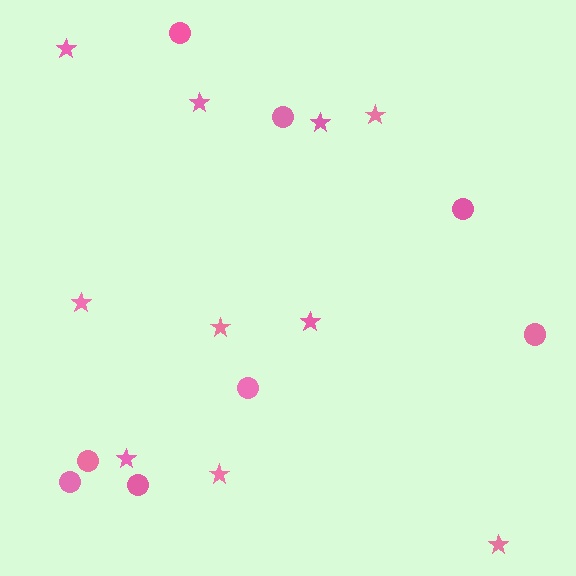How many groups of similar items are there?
There are 2 groups: one group of stars (10) and one group of circles (8).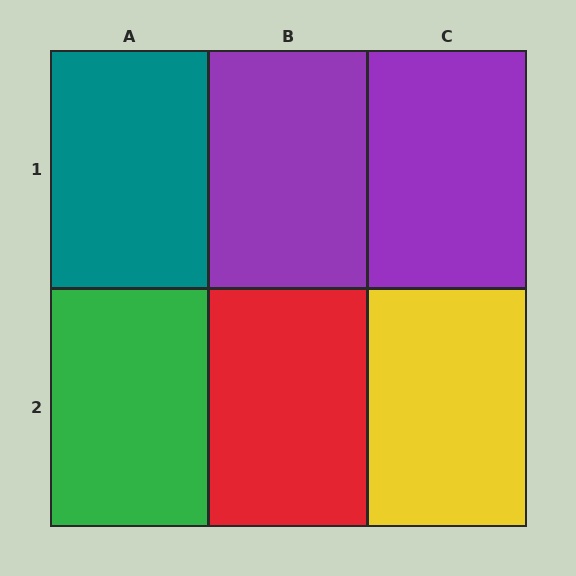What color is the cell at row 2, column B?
Red.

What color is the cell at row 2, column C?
Yellow.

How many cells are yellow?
1 cell is yellow.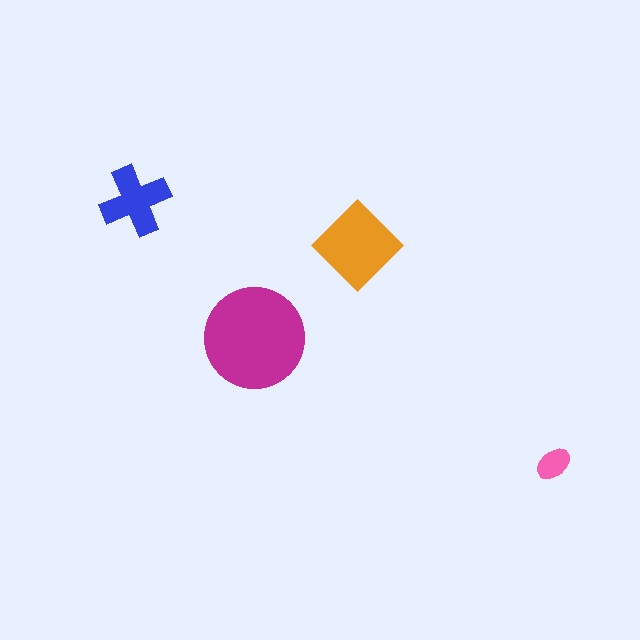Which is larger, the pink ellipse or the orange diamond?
The orange diamond.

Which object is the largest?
The magenta circle.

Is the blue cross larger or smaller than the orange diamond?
Smaller.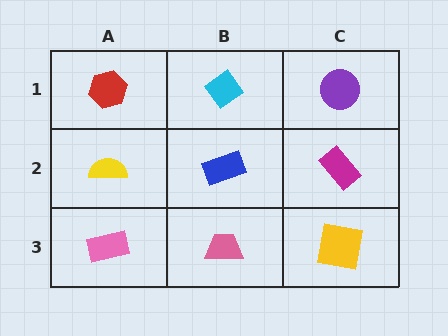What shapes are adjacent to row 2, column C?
A purple circle (row 1, column C), a yellow square (row 3, column C), a blue rectangle (row 2, column B).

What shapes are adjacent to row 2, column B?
A cyan diamond (row 1, column B), a pink trapezoid (row 3, column B), a yellow semicircle (row 2, column A), a magenta rectangle (row 2, column C).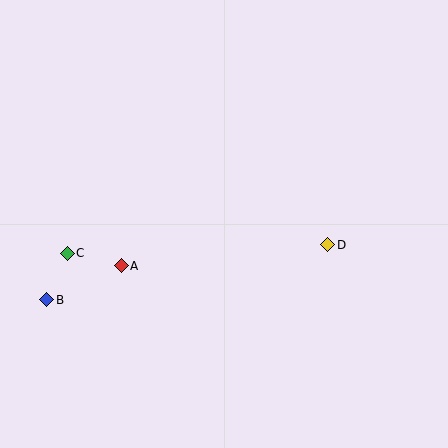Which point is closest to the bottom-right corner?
Point D is closest to the bottom-right corner.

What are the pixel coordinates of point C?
Point C is at (67, 253).